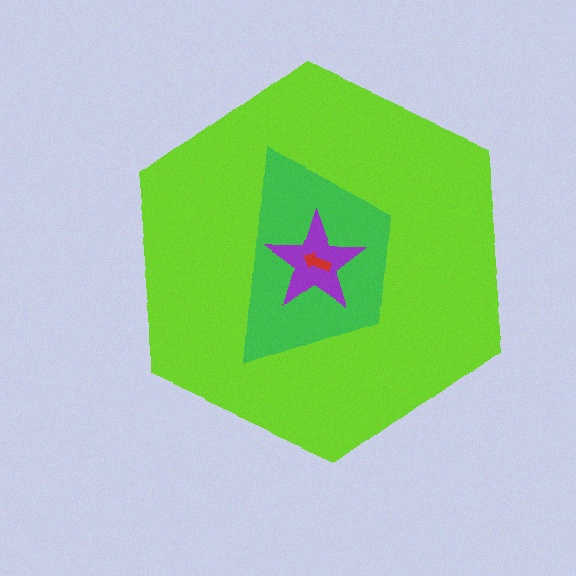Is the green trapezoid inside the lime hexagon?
Yes.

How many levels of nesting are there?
4.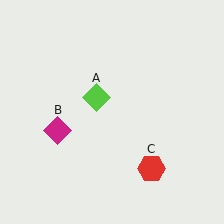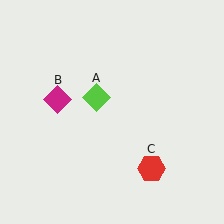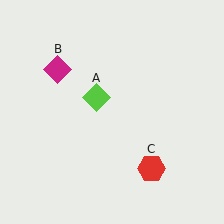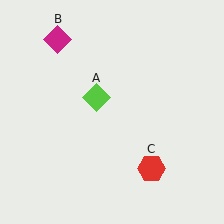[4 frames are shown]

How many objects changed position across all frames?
1 object changed position: magenta diamond (object B).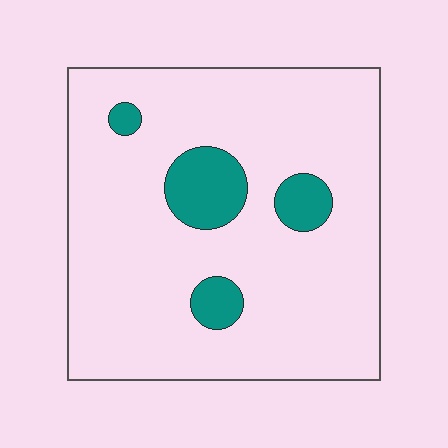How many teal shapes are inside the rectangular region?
4.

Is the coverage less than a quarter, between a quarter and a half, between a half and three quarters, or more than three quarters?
Less than a quarter.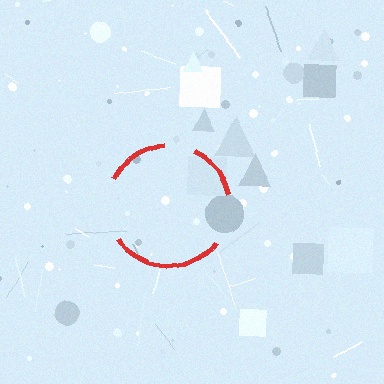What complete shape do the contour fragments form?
The contour fragments form a circle.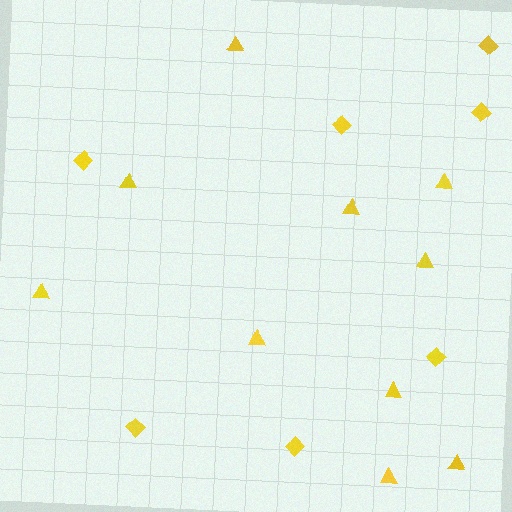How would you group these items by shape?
There are 2 groups: one group of diamonds (7) and one group of triangles (10).